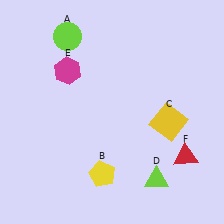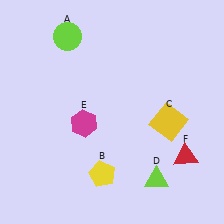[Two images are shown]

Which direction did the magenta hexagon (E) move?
The magenta hexagon (E) moved down.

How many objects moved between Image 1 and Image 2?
1 object moved between the two images.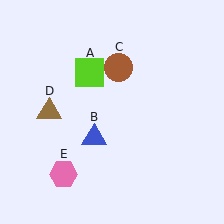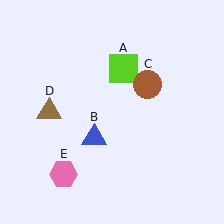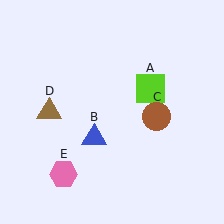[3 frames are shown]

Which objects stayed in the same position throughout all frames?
Blue triangle (object B) and brown triangle (object D) and pink hexagon (object E) remained stationary.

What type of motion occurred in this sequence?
The lime square (object A), brown circle (object C) rotated clockwise around the center of the scene.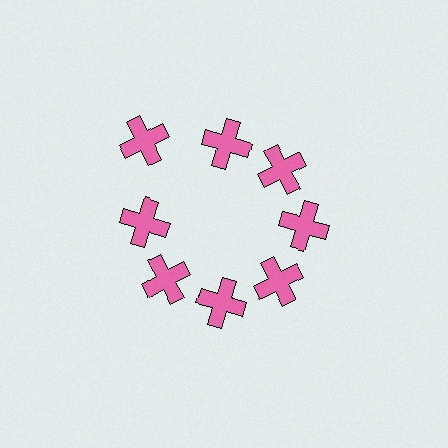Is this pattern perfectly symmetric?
No. The 8 pink crosses are arranged in a ring, but one element near the 10 o'clock position is pushed outward from the center, breaking the 8-fold rotational symmetry.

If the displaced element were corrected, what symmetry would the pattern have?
It would have 8-fold rotational symmetry — the pattern would map onto itself every 45 degrees.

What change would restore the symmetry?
The symmetry would be restored by moving it inward, back onto the ring so that all 8 crosses sit at equal angles and equal distance from the center.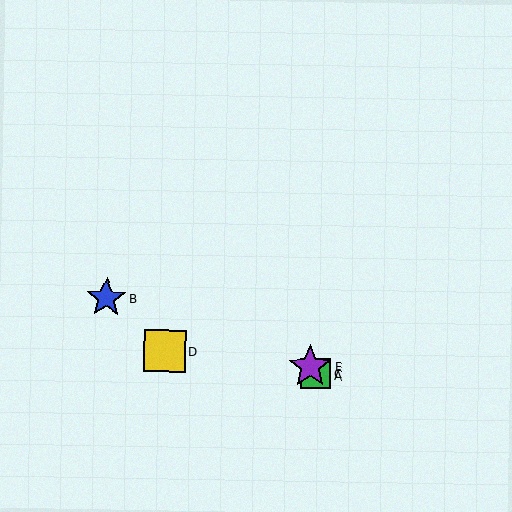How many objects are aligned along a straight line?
3 objects (A, C, E) are aligned along a straight line.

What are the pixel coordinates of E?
Object E is at (310, 367).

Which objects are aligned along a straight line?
Objects A, C, E are aligned along a straight line.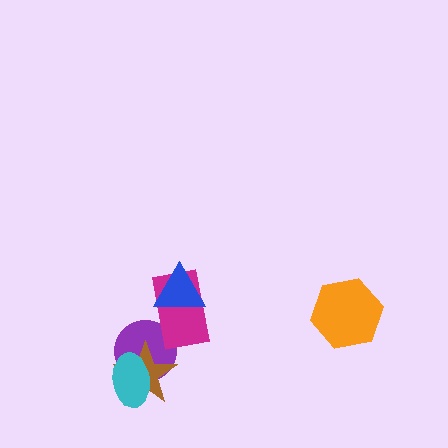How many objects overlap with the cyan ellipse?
2 objects overlap with the cyan ellipse.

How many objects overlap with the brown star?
2 objects overlap with the brown star.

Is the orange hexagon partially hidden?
No, no other shape covers it.